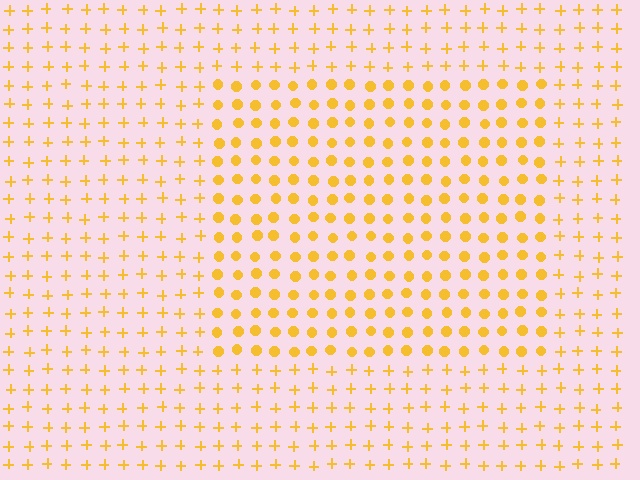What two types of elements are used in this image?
The image uses circles inside the rectangle region and plus signs outside it.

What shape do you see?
I see a rectangle.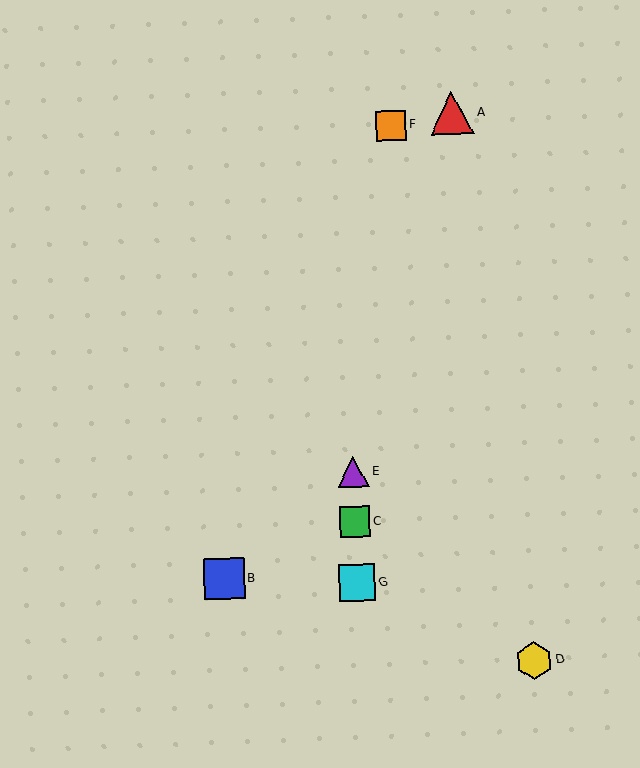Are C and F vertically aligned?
No, C is at x≈355 and F is at x≈391.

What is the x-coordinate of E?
Object E is at x≈353.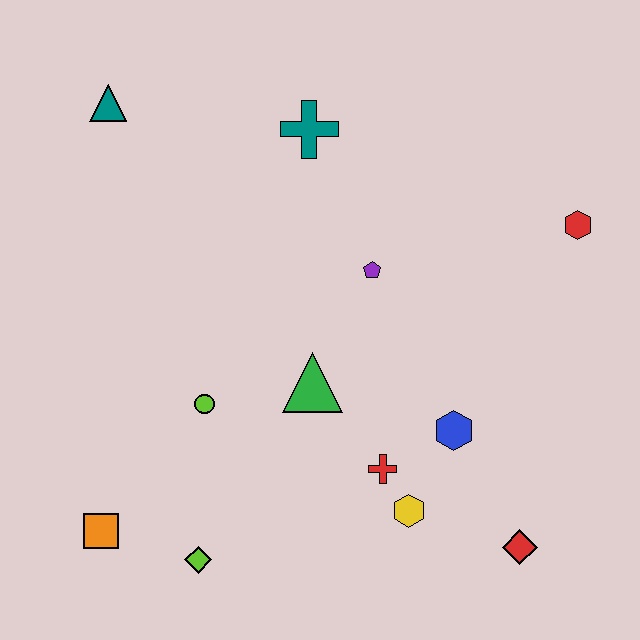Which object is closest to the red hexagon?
The purple pentagon is closest to the red hexagon.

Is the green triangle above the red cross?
Yes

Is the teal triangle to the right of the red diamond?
No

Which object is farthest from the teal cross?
The red diamond is farthest from the teal cross.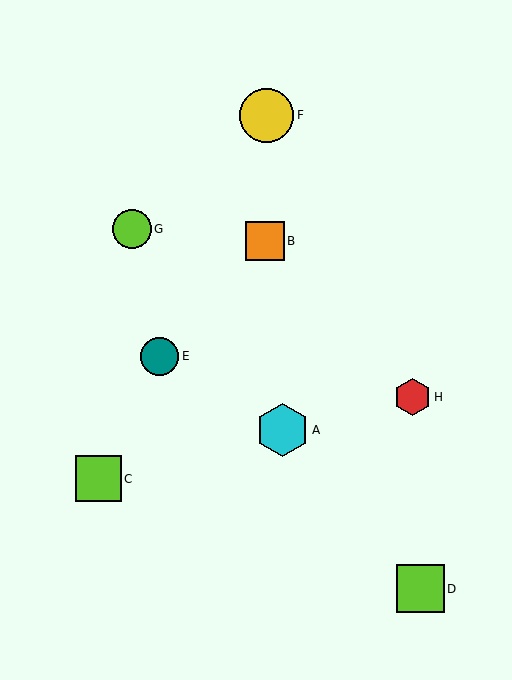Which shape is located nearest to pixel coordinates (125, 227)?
The lime circle (labeled G) at (132, 229) is nearest to that location.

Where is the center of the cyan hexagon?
The center of the cyan hexagon is at (283, 430).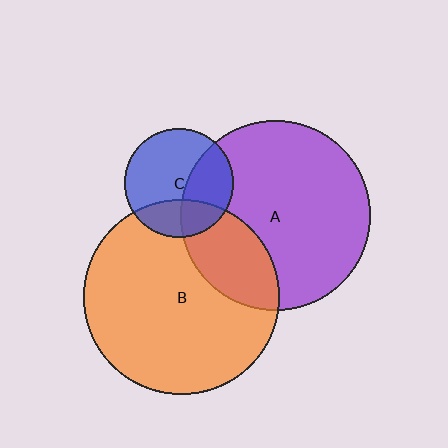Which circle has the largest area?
Circle B (orange).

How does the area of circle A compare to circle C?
Approximately 3.0 times.